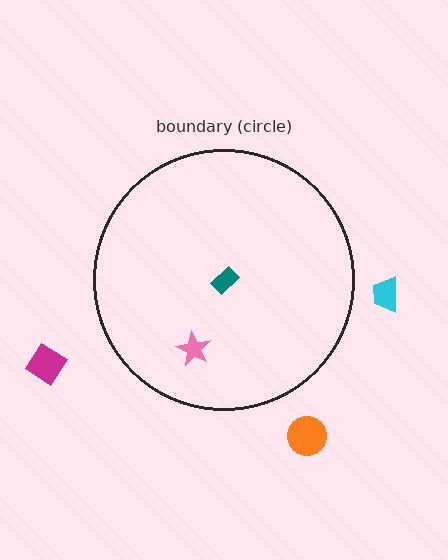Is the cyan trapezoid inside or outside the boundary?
Outside.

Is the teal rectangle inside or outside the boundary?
Inside.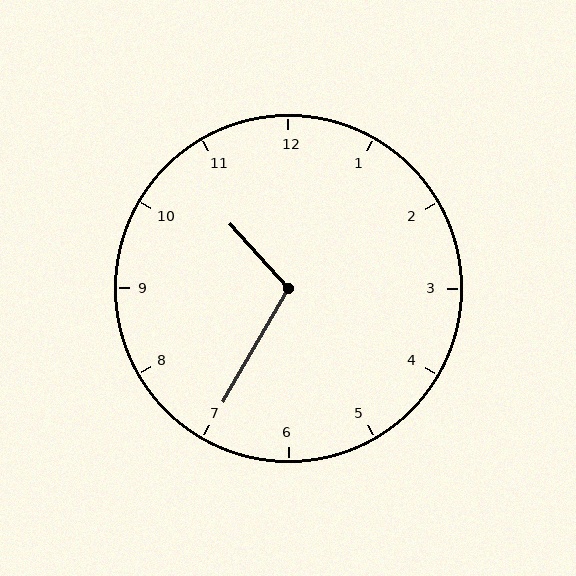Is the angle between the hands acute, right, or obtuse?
It is obtuse.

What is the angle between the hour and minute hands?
Approximately 108 degrees.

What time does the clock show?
10:35.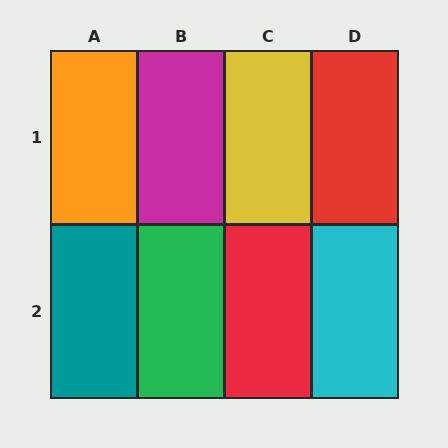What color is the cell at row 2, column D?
Cyan.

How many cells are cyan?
1 cell is cyan.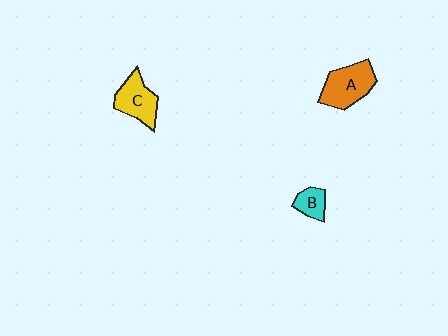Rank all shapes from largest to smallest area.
From largest to smallest: A (orange), C (yellow), B (cyan).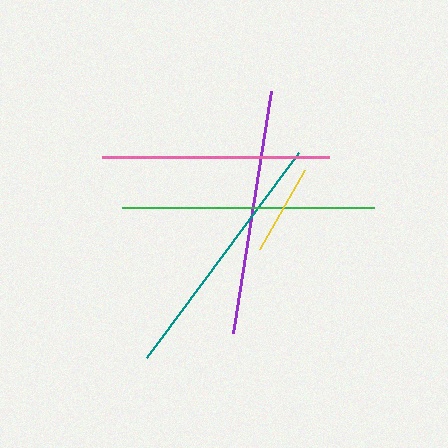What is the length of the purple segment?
The purple segment is approximately 245 pixels long.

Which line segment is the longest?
The teal line is the longest at approximately 254 pixels.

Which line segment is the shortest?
The yellow line is the shortest at approximately 92 pixels.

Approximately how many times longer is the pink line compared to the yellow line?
The pink line is approximately 2.5 times the length of the yellow line.